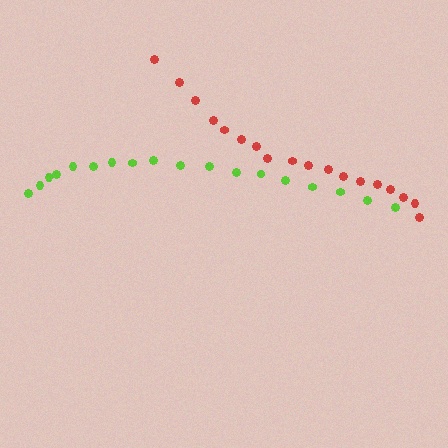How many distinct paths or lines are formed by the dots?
There are 2 distinct paths.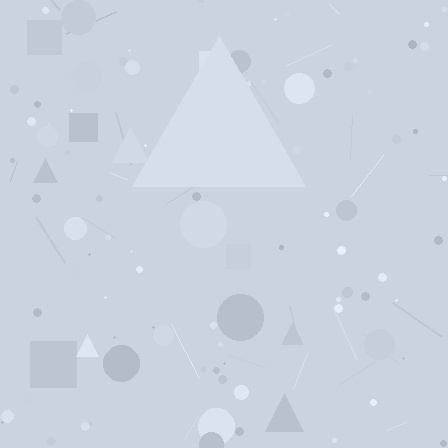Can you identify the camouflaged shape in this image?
The camouflaged shape is a triangle.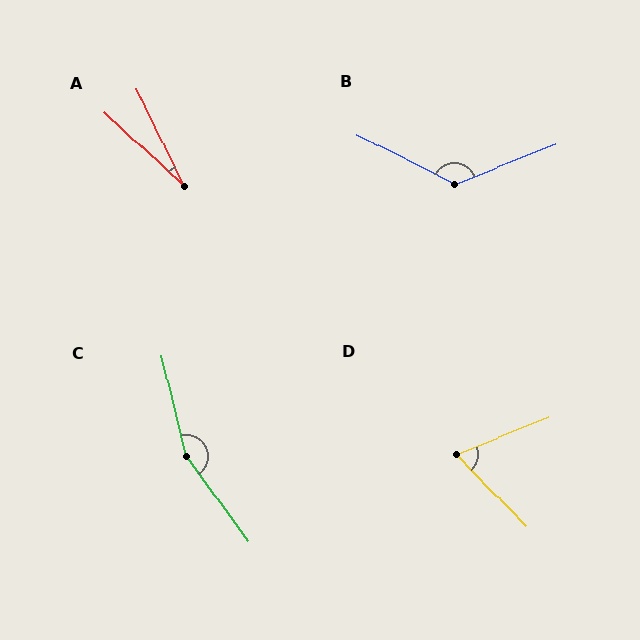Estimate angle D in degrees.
Approximately 68 degrees.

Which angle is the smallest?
A, at approximately 21 degrees.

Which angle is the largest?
C, at approximately 157 degrees.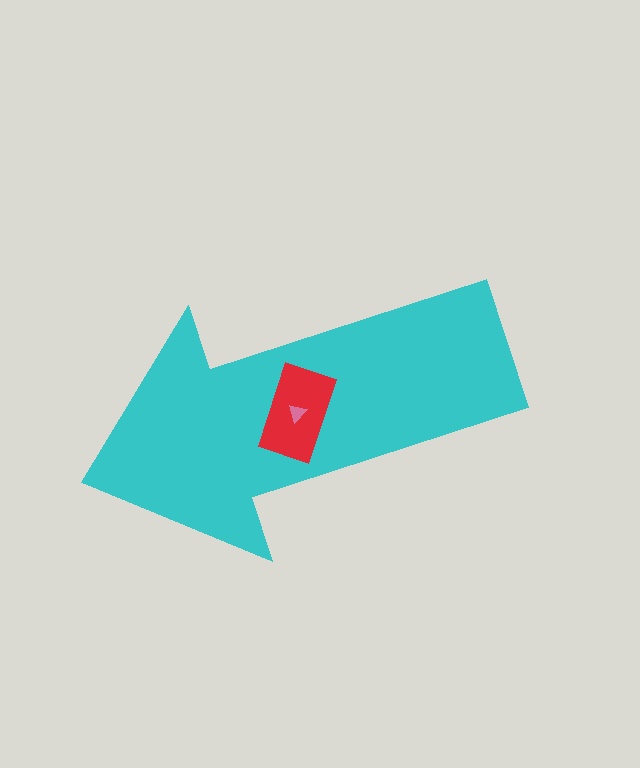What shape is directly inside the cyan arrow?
The red rectangle.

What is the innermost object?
The pink triangle.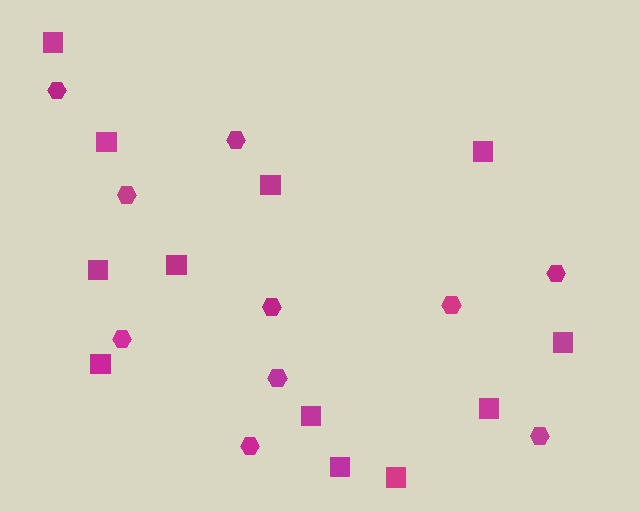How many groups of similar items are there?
There are 2 groups: one group of squares (12) and one group of hexagons (10).